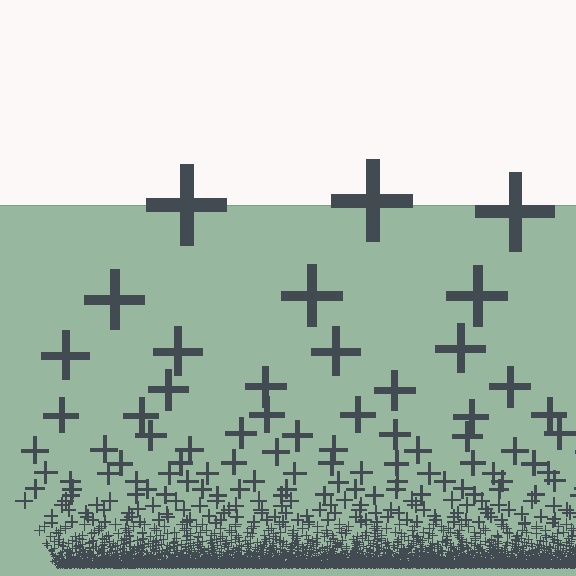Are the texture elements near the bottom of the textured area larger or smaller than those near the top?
Smaller. The gradient is inverted — elements near the bottom are smaller and denser.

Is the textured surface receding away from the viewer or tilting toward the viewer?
The surface appears to tilt toward the viewer. Texture elements get larger and sparser toward the top.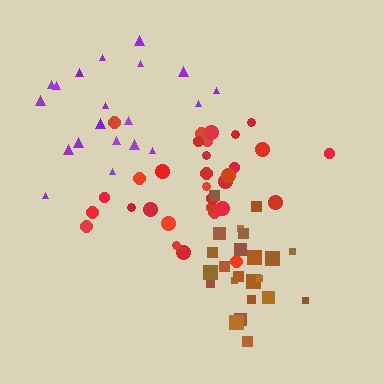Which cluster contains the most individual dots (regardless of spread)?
Red (31).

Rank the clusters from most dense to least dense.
brown, red, purple.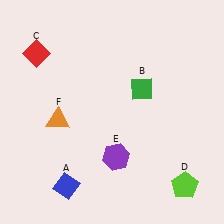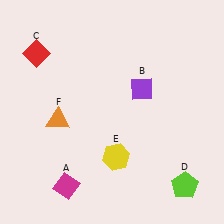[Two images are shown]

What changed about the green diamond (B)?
In Image 1, B is green. In Image 2, it changed to purple.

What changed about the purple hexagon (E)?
In Image 1, E is purple. In Image 2, it changed to yellow.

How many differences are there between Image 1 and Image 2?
There are 3 differences between the two images.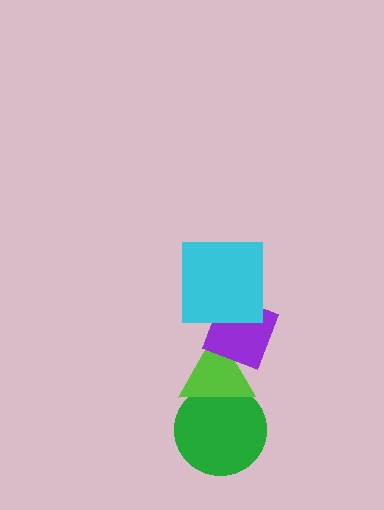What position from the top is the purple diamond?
The purple diamond is 2nd from the top.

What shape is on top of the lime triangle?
The purple diamond is on top of the lime triangle.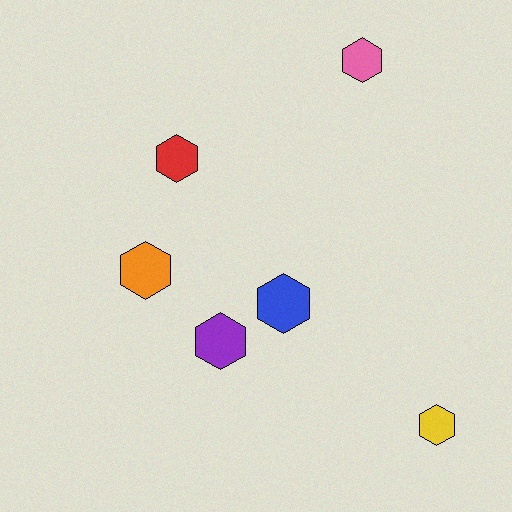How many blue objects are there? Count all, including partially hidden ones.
There is 1 blue object.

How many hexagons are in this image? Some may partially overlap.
There are 6 hexagons.